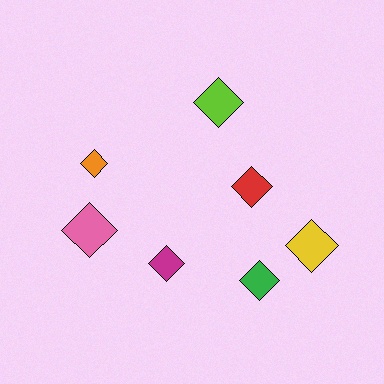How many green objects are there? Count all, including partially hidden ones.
There is 1 green object.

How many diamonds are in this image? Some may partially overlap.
There are 7 diamonds.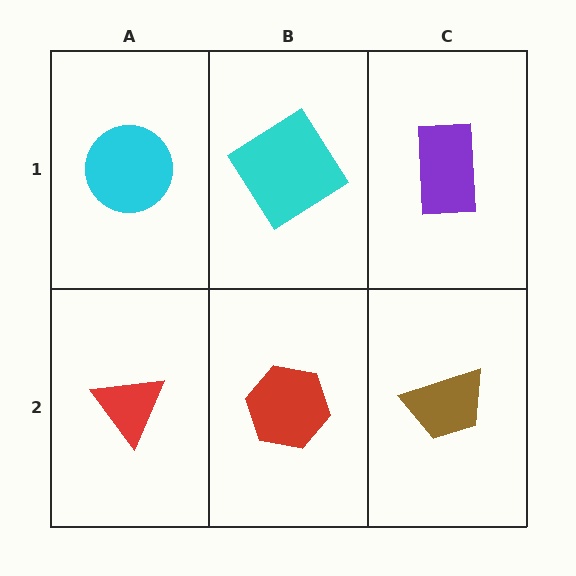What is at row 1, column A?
A cyan circle.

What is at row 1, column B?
A cyan diamond.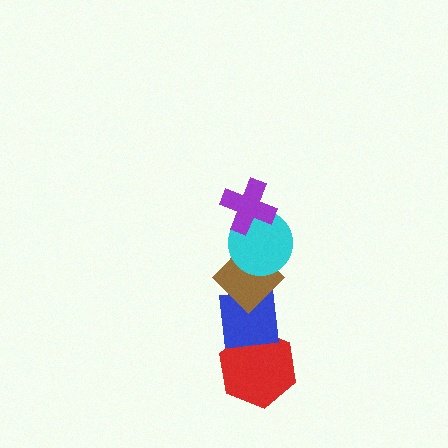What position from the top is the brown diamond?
The brown diamond is 3rd from the top.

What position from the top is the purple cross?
The purple cross is 1st from the top.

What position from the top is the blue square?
The blue square is 4th from the top.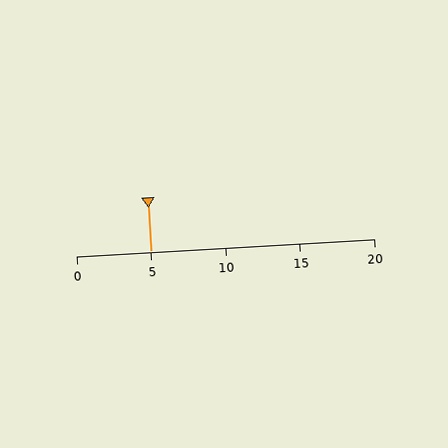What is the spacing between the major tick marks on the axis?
The major ticks are spaced 5 apart.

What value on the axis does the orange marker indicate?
The marker indicates approximately 5.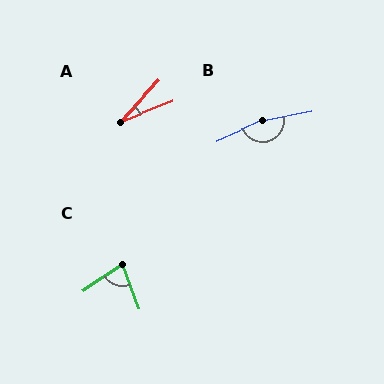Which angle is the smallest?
A, at approximately 25 degrees.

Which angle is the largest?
B, at approximately 167 degrees.